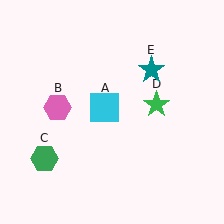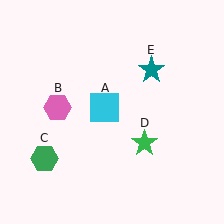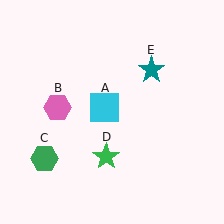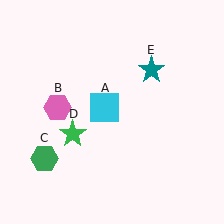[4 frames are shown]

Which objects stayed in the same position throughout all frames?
Cyan square (object A) and pink hexagon (object B) and green hexagon (object C) and teal star (object E) remained stationary.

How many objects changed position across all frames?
1 object changed position: green star (object D).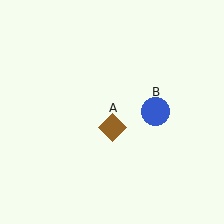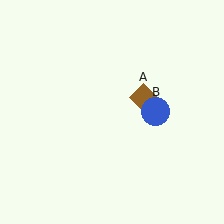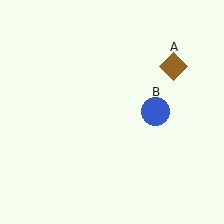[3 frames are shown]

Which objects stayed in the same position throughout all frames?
Blue circle (object B) remained stationary.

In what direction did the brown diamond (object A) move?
The brown diamond (object A) moved up and to the right.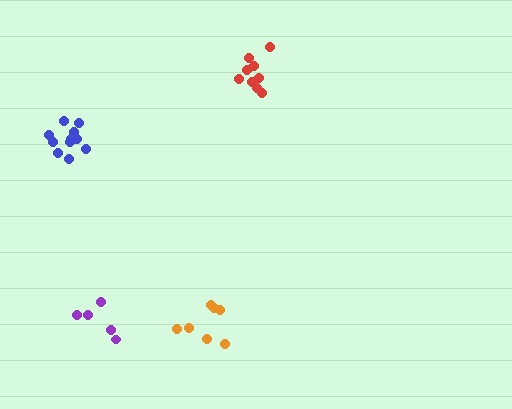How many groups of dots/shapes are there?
There are 4 groups.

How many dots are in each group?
Group 1: 9 dots, Group 2: 11 dots, Group 3: 5 dots, Group 4: 7 dots (32 total).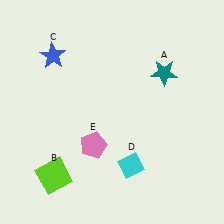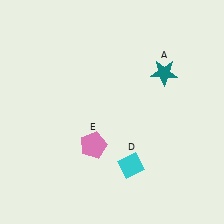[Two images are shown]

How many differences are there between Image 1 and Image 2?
There are 2 differences between the two images.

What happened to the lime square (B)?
The lime square (B) was removed in Image 2. It was in the bottom-left area of Image 1.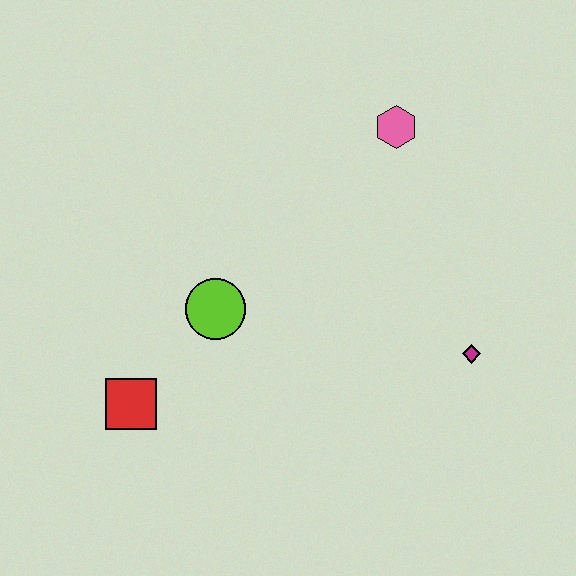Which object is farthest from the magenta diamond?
The red square is farthest from the magenta diamond.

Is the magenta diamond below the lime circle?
Yes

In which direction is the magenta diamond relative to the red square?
The magenta diamond is to the right of the red square.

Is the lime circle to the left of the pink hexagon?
Yes